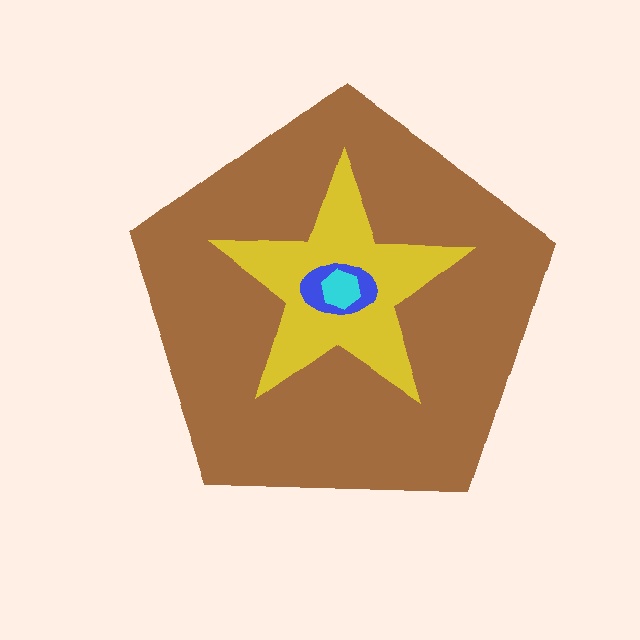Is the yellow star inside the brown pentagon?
Yes.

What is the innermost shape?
The cyan hexagon.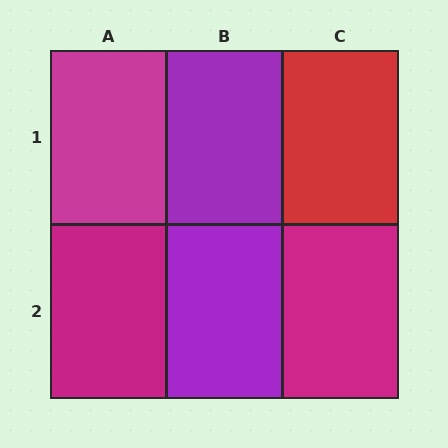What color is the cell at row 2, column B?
Purple.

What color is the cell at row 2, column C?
Magenta.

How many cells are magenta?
3 cells are magenta.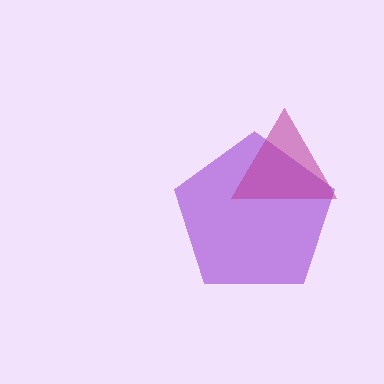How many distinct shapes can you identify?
There are 2 distinct shapes: a purple pentagon, a magenta triangle.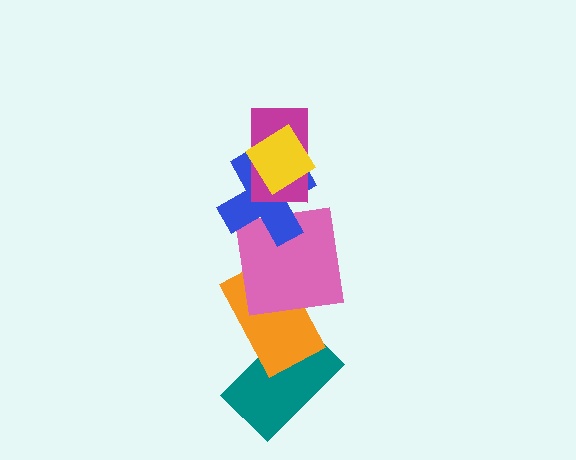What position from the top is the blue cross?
The blue cross is 3rd from the top.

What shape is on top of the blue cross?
The magenta rectangle is on top of the blue cross.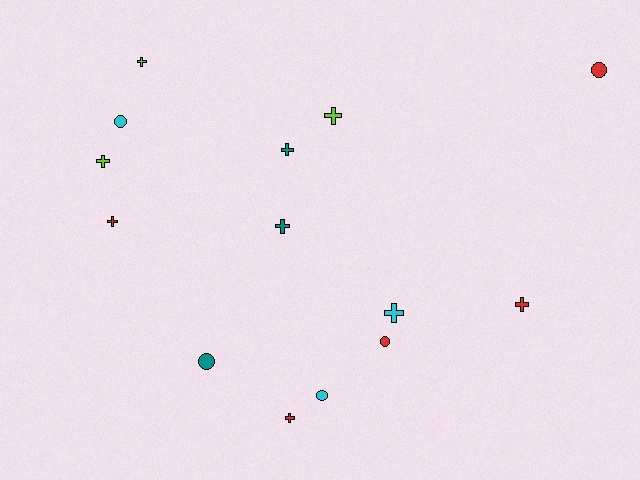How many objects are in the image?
There are 14 objects.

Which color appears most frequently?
Red, with 5 objects.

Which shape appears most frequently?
Cross, with 9 objects.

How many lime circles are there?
There are no lime circles.